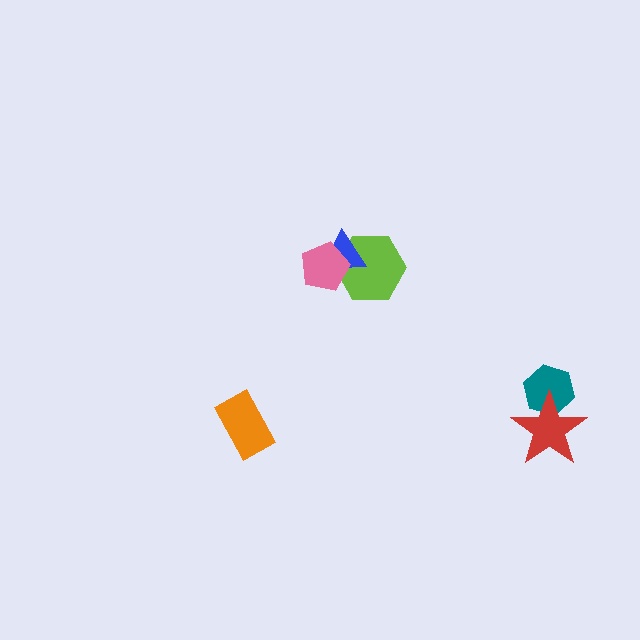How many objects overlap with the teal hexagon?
1 object overlaps with the teal hexagon.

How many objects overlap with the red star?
1 object overlaps with the red star.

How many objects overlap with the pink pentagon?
2 objects overlap with the pink pentagon.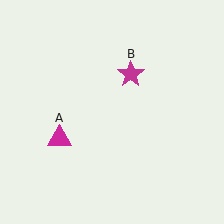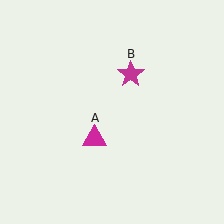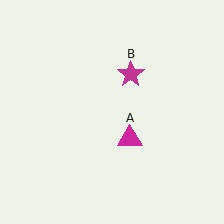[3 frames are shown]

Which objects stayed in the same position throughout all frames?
Magenta star (object B) remained stationary.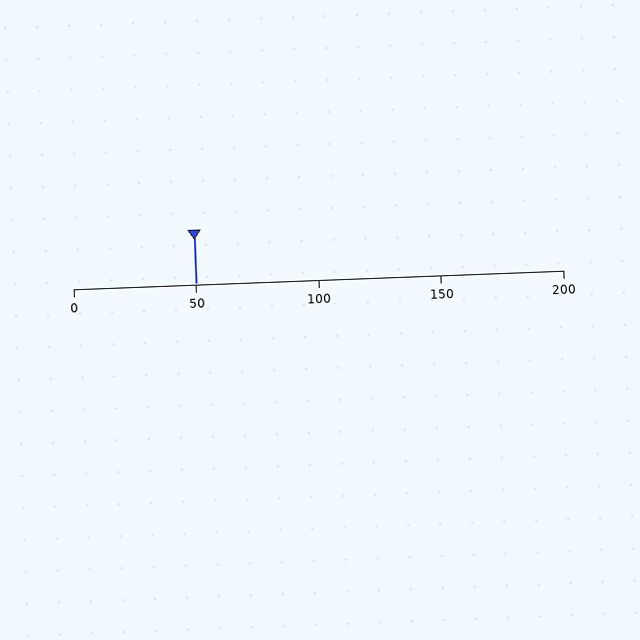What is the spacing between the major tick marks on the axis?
The major ticks are spaced 50 apart.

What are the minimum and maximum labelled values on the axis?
The axis runs from 0 to 200.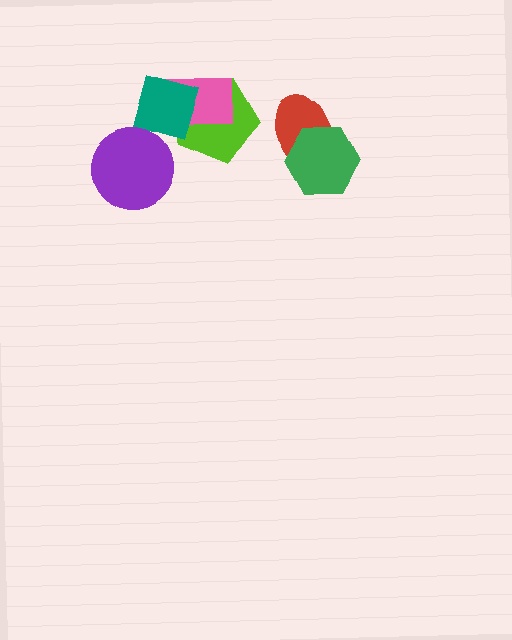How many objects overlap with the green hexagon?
1 object overlaps with the green hexagon.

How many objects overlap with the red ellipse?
1 object overlaps with the red ellipse.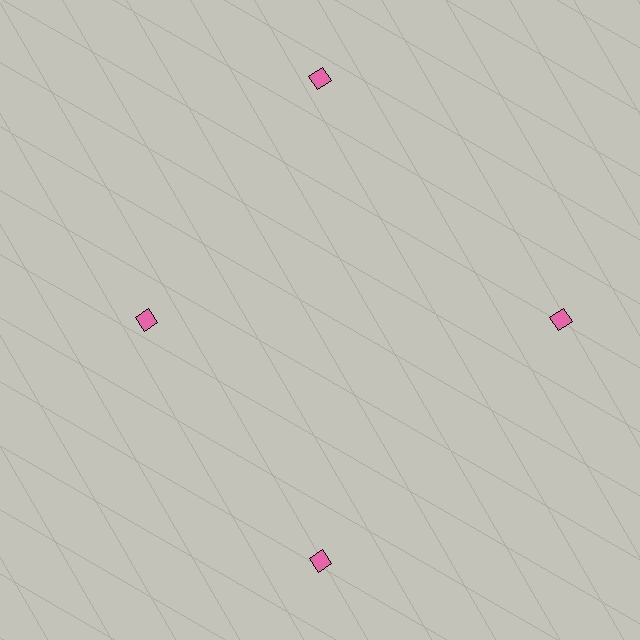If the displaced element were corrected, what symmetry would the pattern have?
It would have 4-fold rotational symmetry — the pattern would map onto itself every 90 degrees.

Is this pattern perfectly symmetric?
No. The 4 pink diamonds are arranged in a ring, but one element near the 9 o'clock position is pulled inward toward the center, breaking the 4-fold rotational symmetry.